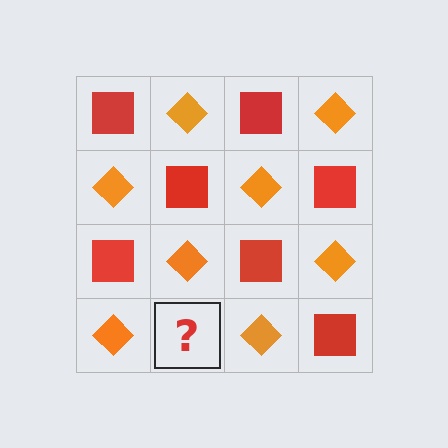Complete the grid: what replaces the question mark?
The question mark should be replaced with a red square.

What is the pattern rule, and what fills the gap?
The rule is that it alternates red square and orange diamond in a checkerboard pattern. The gap should be filled with a red square.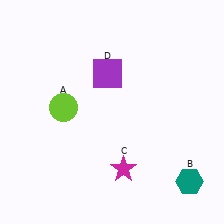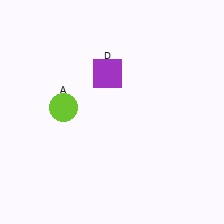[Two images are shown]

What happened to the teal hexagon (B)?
The teal hexagon (B) was removed in Image 2. It was in the bottom-right area of Image 1.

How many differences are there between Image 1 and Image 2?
There are 2 differences between the two images.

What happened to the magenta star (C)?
The magenta star (C) was removed in Image 2. It was in the bottom-right area of Image 1.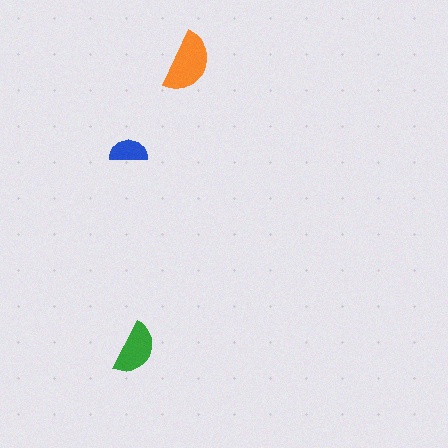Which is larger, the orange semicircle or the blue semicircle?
The orange one.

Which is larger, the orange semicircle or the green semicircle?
The orange one.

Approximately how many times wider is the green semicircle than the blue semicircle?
About 1.5 times wider.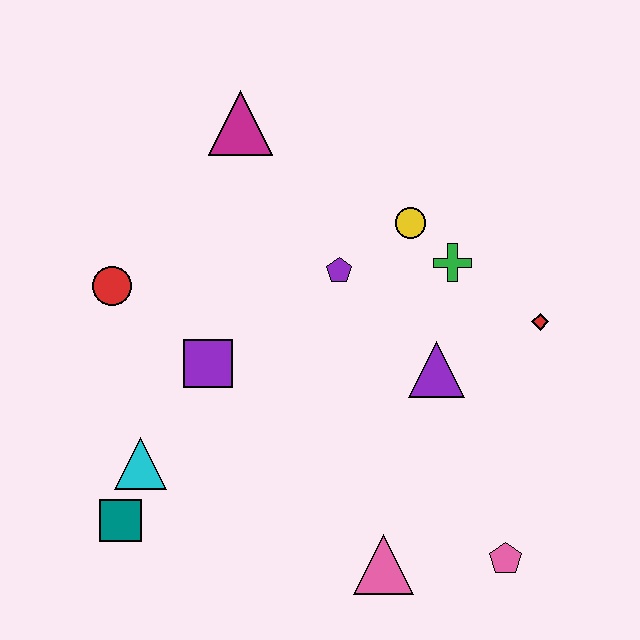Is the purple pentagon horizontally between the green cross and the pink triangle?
No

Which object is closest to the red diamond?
The green cross is closest to the red diamond.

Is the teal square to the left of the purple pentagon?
Yes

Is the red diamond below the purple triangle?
No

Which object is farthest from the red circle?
The pink pentagon is farthest from the red circle.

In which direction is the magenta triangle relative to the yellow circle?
The magenta triangle is to the left of the yellow circle.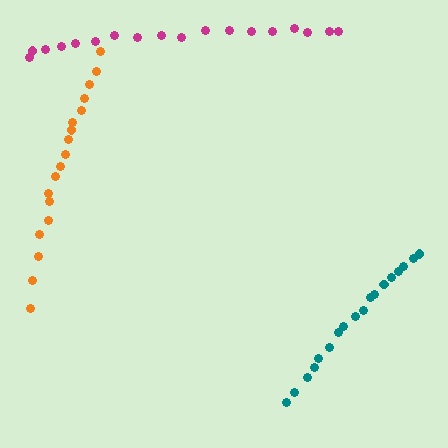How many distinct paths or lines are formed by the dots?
There are 3 distinct paths.